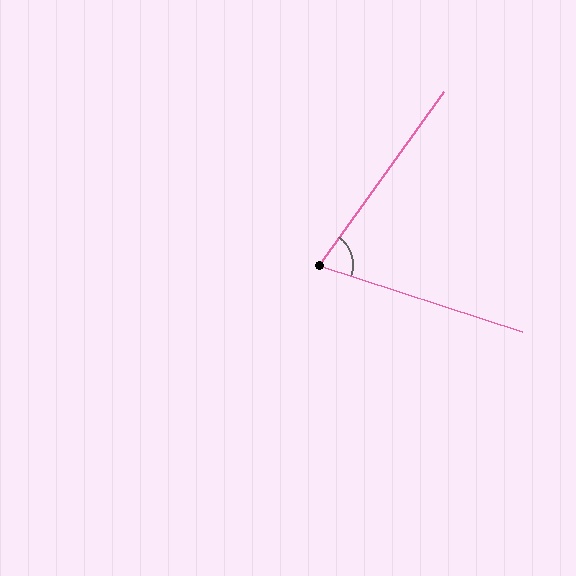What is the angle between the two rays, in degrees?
Approximately 72 degrees.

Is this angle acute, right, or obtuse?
It is acute.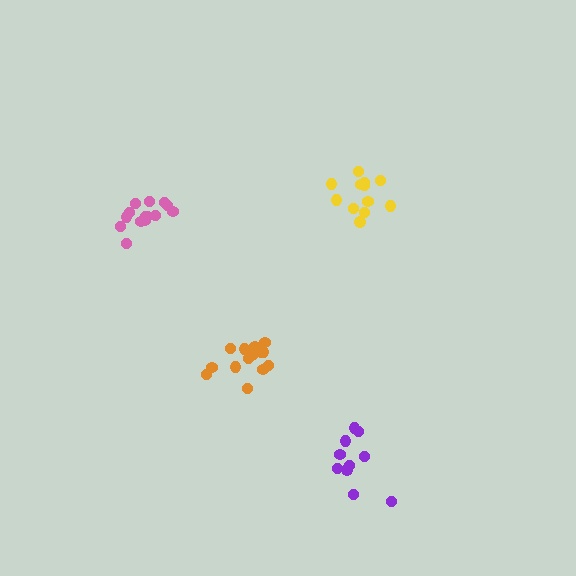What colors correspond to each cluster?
The clusters are colored: orange, pink, yellow, purple.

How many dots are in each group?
Group 1: 14 dots, Group 2: 14 dots, Group 3: 12 dots, Group 4: 10 dots (50 total).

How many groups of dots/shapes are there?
There are 4 groups.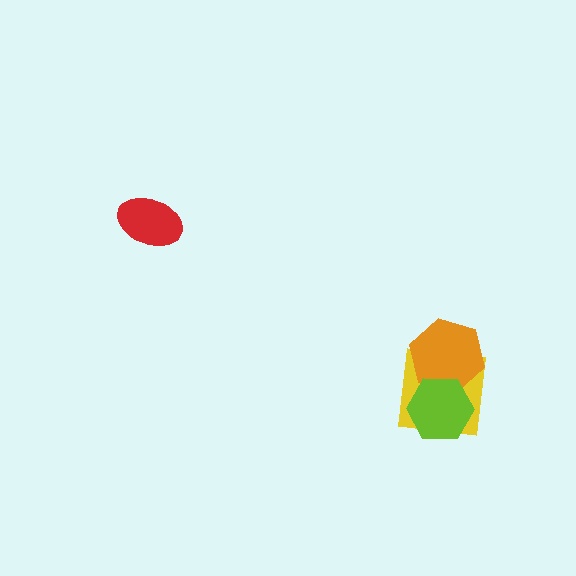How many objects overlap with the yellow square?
2 objects overlap with the yellow square.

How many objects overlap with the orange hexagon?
2 objects overlap with the orange hexagon.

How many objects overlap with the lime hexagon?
2 objects overlap with the lime hexagon.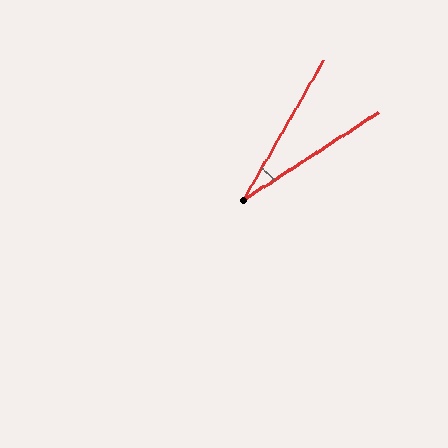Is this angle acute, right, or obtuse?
It is acute.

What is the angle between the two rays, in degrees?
Approximately 27 degrees.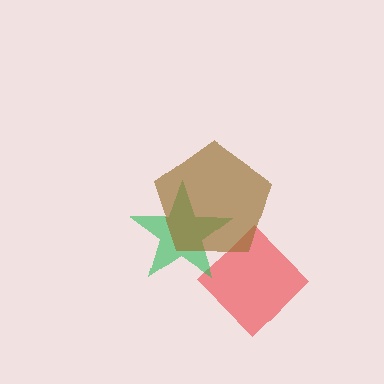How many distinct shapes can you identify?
There are 3 distinct shapes: a red diamond, a green star, a brown pentagon.